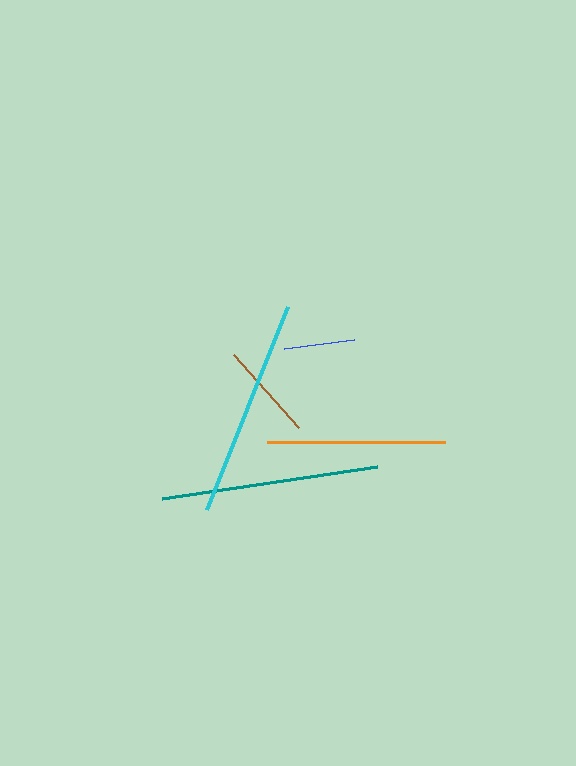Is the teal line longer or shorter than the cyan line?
The cyan line is longer than the teal line.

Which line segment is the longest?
The cyan line is the longest at approximately 219 pixels.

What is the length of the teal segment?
The teal segment is approximately 218 pixels long.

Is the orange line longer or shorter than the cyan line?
The cyan line is longer than the orange line.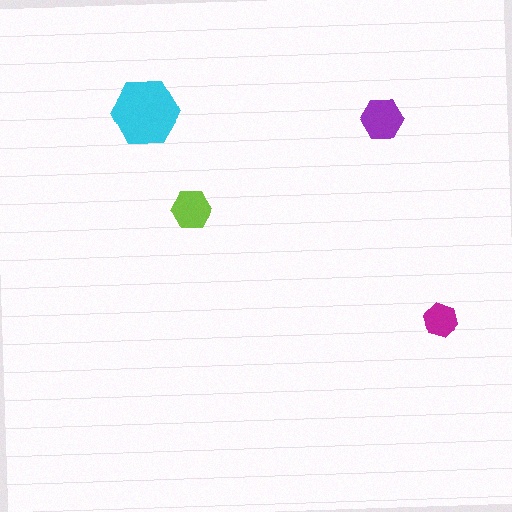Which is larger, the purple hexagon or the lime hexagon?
The purple one.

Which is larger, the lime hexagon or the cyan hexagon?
The cyan one.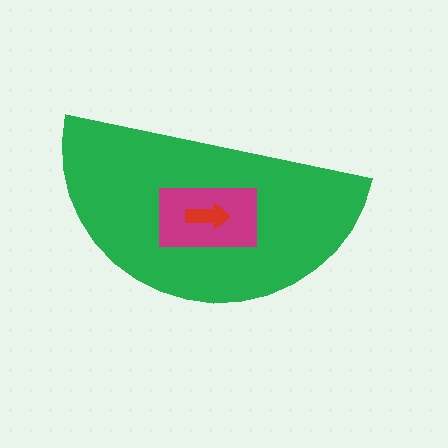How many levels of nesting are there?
3.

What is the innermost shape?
The red arrow.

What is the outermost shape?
The green semicircle.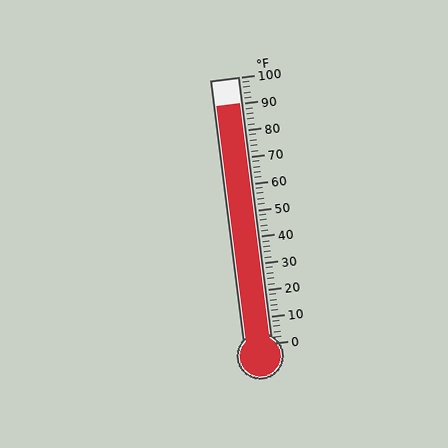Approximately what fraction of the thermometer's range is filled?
The thermometer is filled to approximately 90% of its range.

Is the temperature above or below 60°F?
The temperature is above 60°F.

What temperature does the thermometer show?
The thermometer shows approximately 90°F.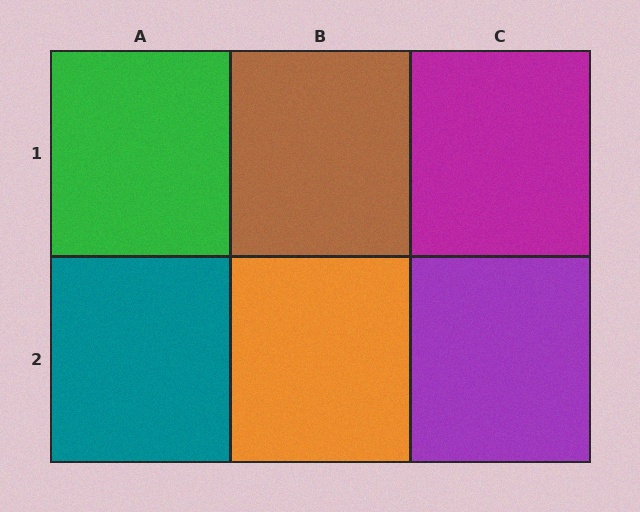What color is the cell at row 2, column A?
Teal.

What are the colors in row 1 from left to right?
Green, brown, magenta.